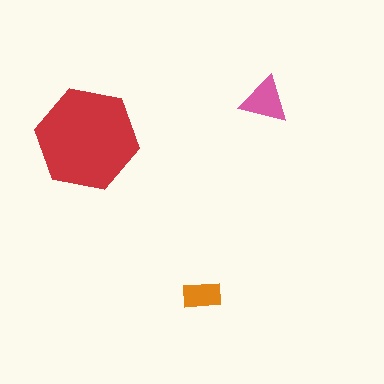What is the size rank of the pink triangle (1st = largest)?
2nd.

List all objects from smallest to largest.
The orange rectangle, the pink triangle, the red hexagon.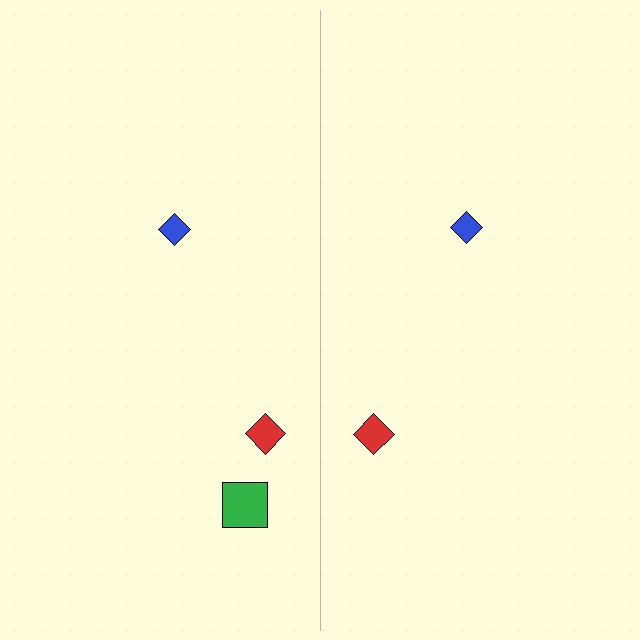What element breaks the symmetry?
A green square is missing from the right side.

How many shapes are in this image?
There are 5 shapes in this image.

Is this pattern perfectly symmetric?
No, the pattern is not perfectly symmetric. A green square is missing from the right side.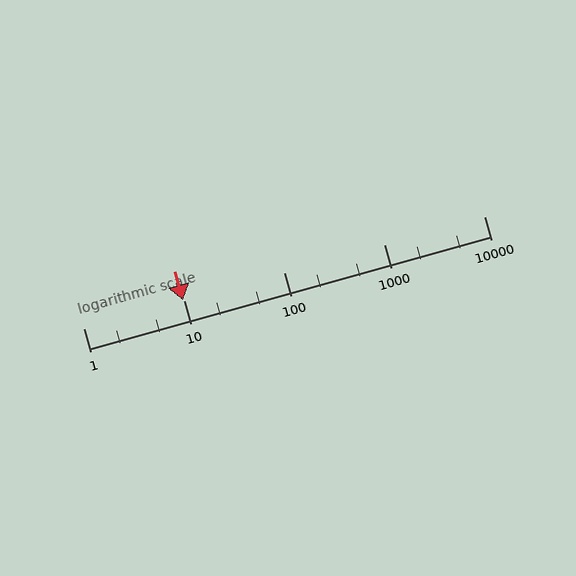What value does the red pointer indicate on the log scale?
The pointer indicates approximately 9.8.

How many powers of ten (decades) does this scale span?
The scale spans 4 decades, from 1 to 10000.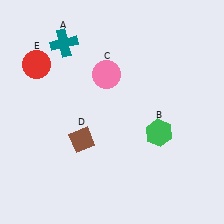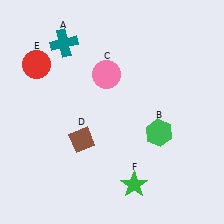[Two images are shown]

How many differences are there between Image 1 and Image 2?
There is 1 difference between the two images.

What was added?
A green star (F) was added in Image 2.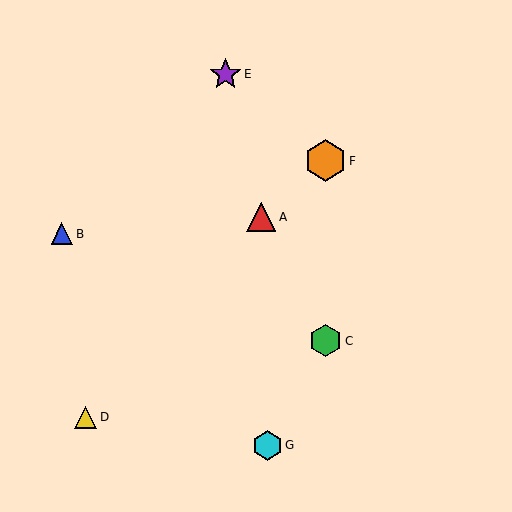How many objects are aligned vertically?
2 objects (C, F) are aligned vertically.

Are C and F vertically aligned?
Yes, both are at x≈325.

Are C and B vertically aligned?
No, C is at x≈325 and B is at x≈62.